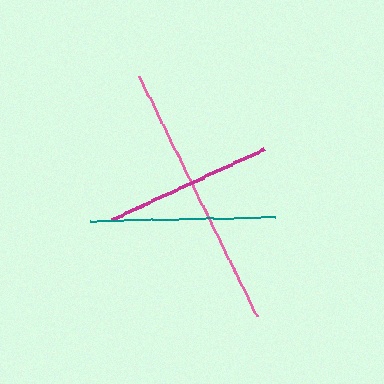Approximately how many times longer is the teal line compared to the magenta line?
The teal line is approximately 1.1 times the length of the magenta line.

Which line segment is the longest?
The pink line is the longest at approximately 267 pixels.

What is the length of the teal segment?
The teal segment is approximately 185 pixels long.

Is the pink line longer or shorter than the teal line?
The pink line is longer than the teal line.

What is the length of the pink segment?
The pink segment is approximately 267 pixels long.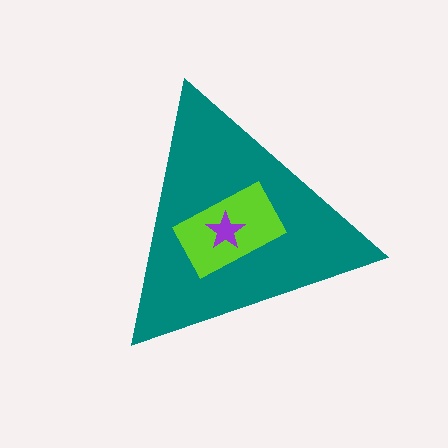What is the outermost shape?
The teal triangle.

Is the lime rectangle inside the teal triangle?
Yes.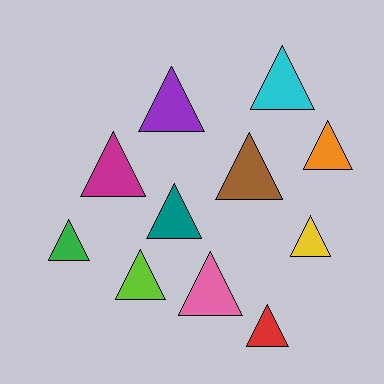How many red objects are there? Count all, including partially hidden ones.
There is 1 red object.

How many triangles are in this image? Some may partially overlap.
There are 11 triangles.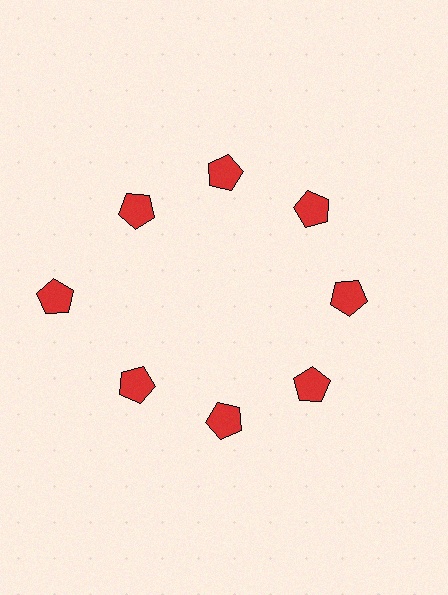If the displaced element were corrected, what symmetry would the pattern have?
It would have 8-fold rotational symmetry — the pattern would map onto itself every 45 degrees.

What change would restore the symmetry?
The symmetry would be restored by moving it inward, back onto the ring so that all 8 pentagons sit at equal angles and equal distance from the center.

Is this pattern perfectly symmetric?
No. The 8 red pentagons are arranged in a ring, but one element near the 9 o'clock position is pushed outward from the center, breaking the 8-fold rotational symmetry.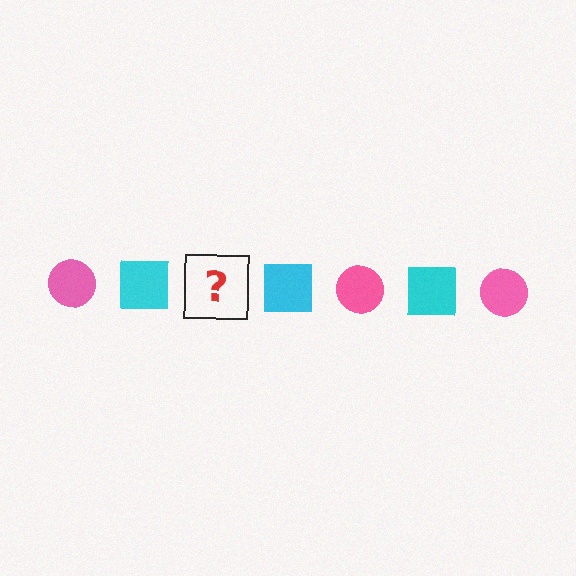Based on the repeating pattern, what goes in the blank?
The blank should be a pink circle.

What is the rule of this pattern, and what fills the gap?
The rule is that the pattern alternates between pink circle and cyan square. The gap should be filled with a pink circle.